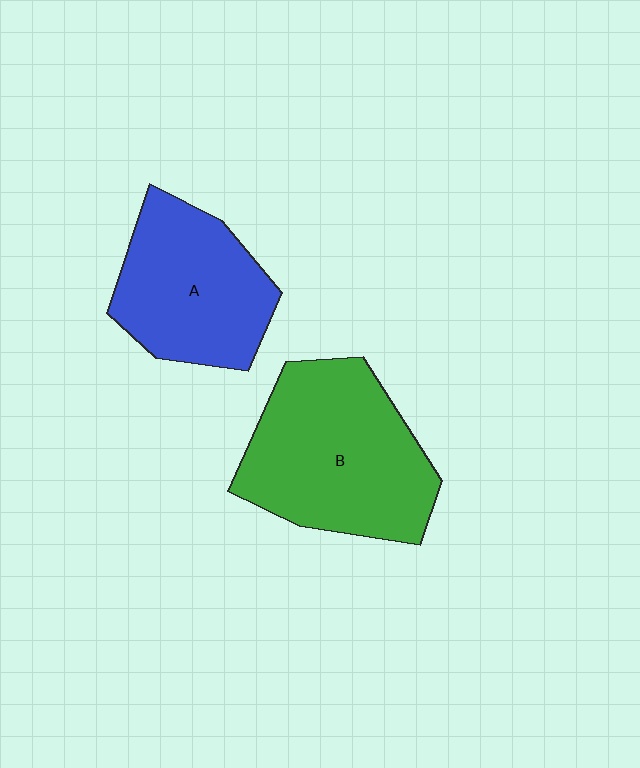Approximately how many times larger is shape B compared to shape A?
Approximately 1.3 times.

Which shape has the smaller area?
Shape A (blue).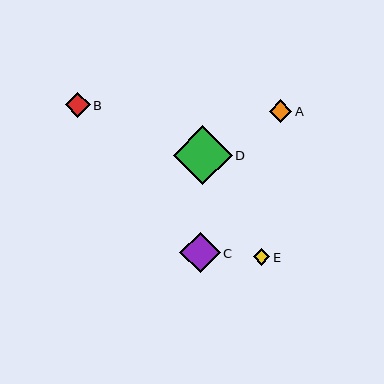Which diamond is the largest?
Diamond D is the largest with a size of approximately 59 pixels.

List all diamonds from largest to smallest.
From largest to smallest: D, C, B, A, E.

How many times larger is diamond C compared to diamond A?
Diamond C is approximately 1.8 times the size of diamond A.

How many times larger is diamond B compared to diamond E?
Diamond B is approximately 1.5 times the size of diamond E.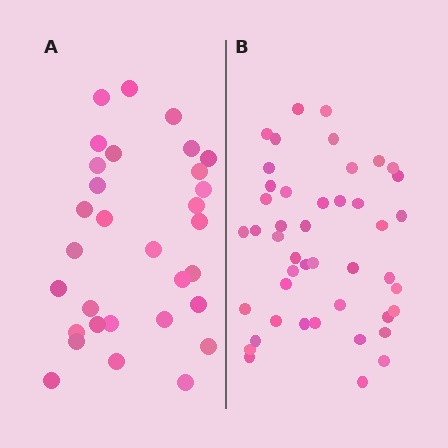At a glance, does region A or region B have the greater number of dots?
Region B (the right region) has more dots.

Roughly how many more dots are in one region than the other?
Region B has approximately 15 more dots than region A.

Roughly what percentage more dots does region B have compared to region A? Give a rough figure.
About 45% more.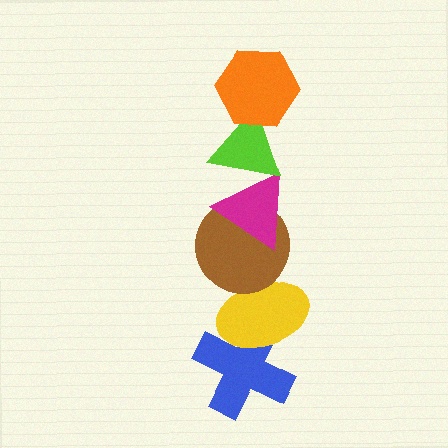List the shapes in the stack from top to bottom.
From top to bottom: the orange hexagon, the lime triangle, the magenta triangle, the brown circle, the yellow ellipse, the blue cross.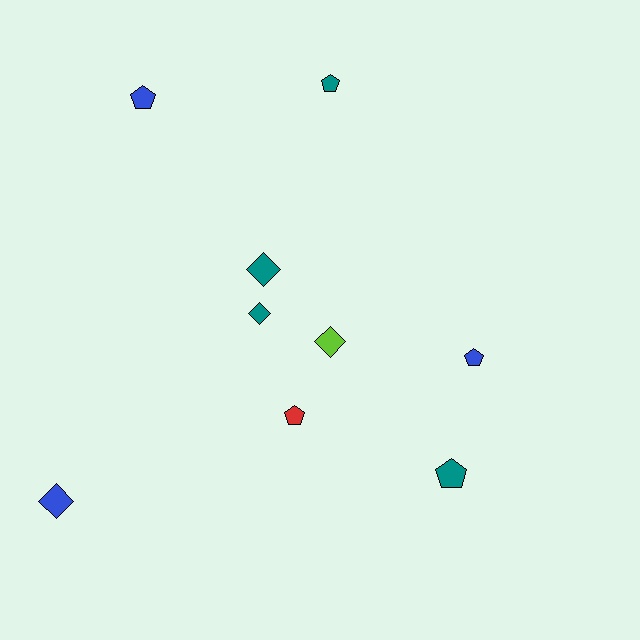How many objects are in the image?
There are 9 objects.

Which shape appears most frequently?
Pentagon, with 5 objects.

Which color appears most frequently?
Teal, with 4 objects.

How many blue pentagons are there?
There are 2 blue pentagons.